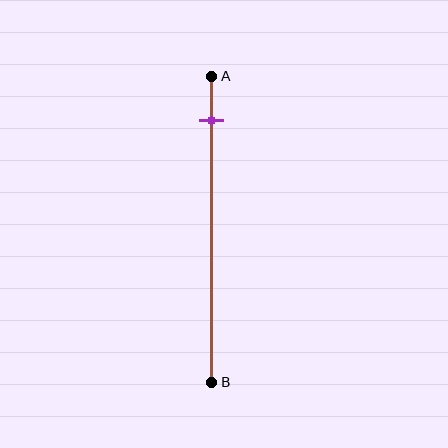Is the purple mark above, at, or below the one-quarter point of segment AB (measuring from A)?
The purple mark is above the one-quarter point of segment AB.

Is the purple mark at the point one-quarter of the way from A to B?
No, the mark is at about 15% from A, not at the 25% one-quarter point.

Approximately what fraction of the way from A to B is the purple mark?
The purple mark is approximately 15% of the way from A to B.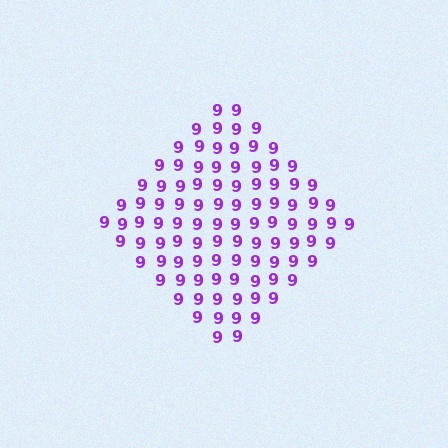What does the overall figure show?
The overall figure shows a diamond.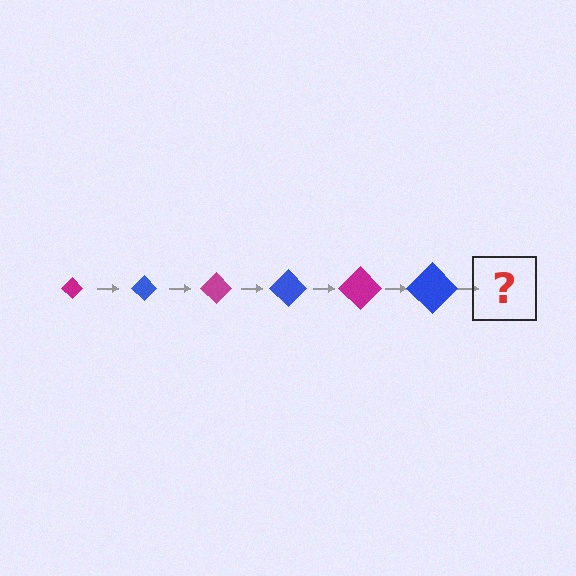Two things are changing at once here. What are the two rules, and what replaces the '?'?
The two rules are that the diamond grows larger each step and the color cycles through magenta and blue. The '?' should be a magenta diamond, larger than the previous one.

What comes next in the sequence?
The next element should be a magenta diamond, larger than the previous one.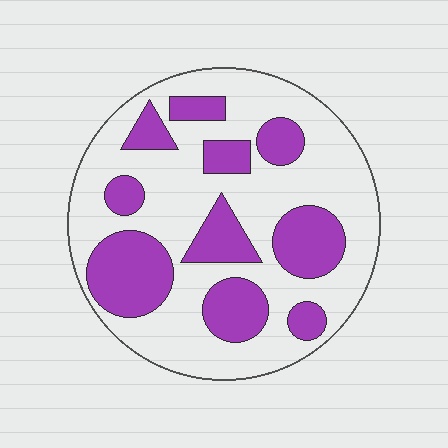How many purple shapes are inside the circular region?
10.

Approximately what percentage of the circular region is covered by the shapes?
Approximately 35%.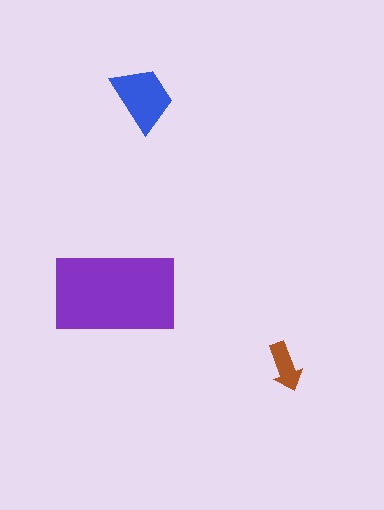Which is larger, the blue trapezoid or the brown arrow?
The blue trapezoid.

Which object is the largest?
The purple rectangle.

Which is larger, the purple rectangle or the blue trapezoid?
The purple rectangle.